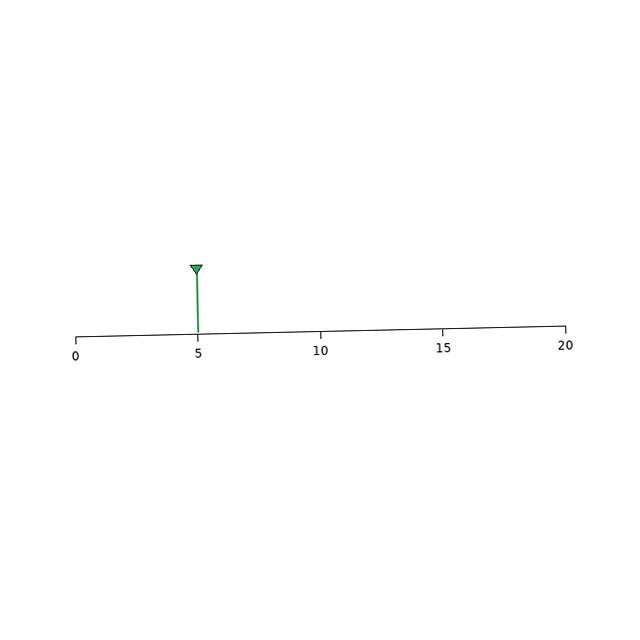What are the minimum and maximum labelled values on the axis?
The axis runs from 0 to 20.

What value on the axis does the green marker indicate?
The marker indicates approximately 5.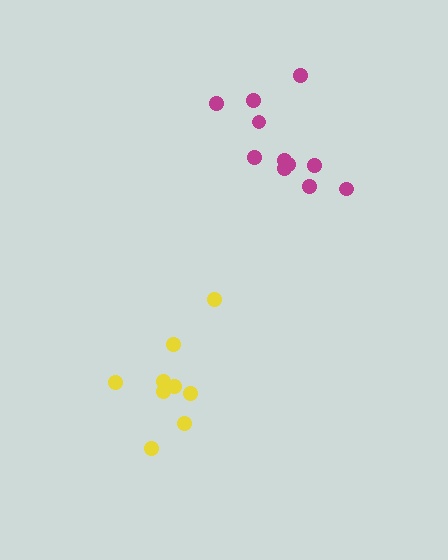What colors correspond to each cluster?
The clusters are colored: yellow, magenta.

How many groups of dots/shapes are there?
There are 2 groups.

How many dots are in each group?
Group 1: 9 dots, Group 2: 11 dots (20 total).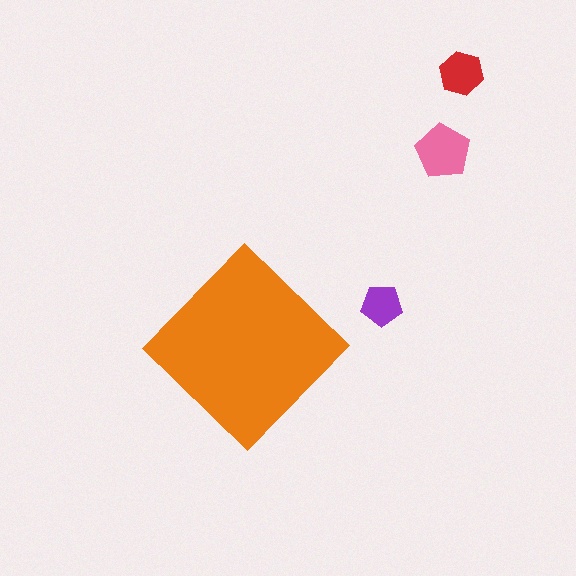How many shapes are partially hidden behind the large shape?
0 shapes are partially hidden.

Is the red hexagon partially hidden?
No, the red hexagon is fully visible.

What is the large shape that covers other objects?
An orange diamond.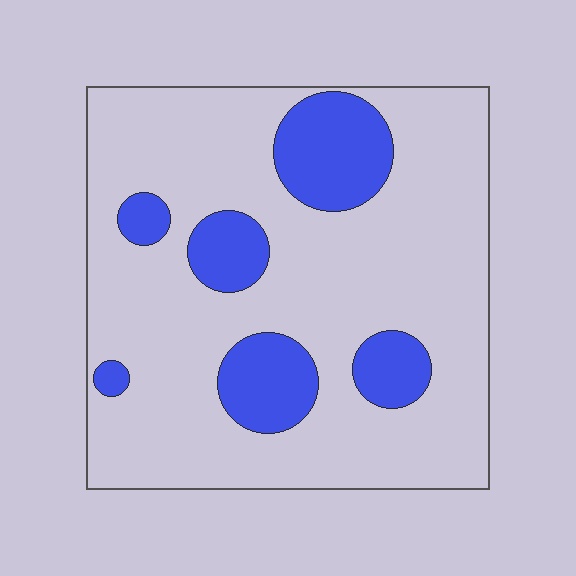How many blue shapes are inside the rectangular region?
6.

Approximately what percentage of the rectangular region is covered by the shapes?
Approximately 20%.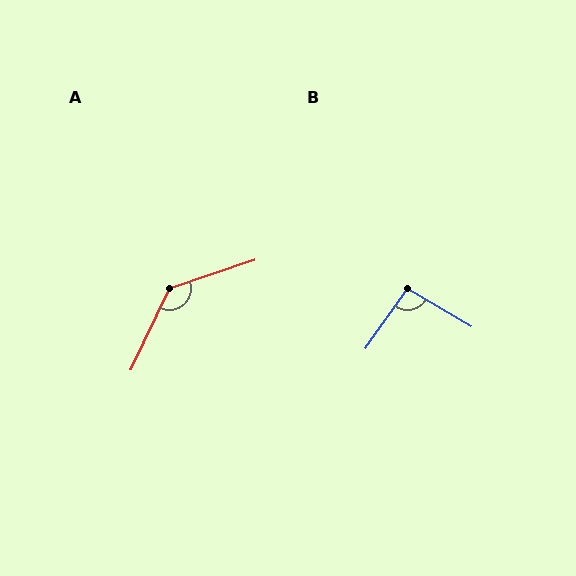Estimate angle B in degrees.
Approximately 95 degrees.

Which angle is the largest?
A, at approximately 134 degrees.